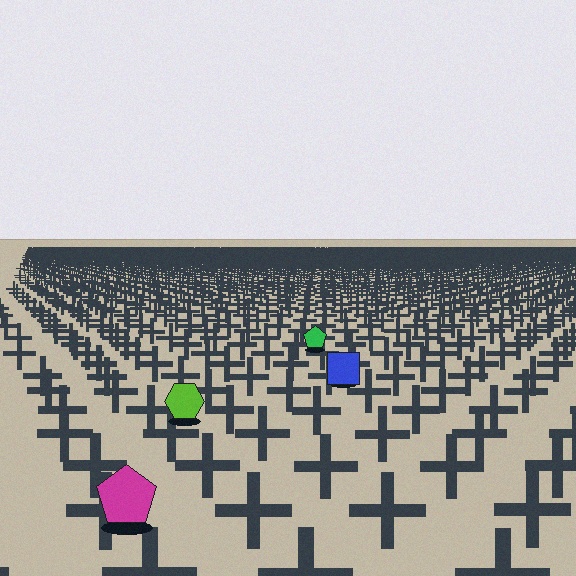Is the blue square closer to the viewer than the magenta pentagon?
No. The magenta pentagon is closer — you can tell from the texture gradient: the ground texture is coarser near it.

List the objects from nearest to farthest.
From nearest to farthest: the magenta pentagon, the lime hexagon, the blue square, the green pentagon.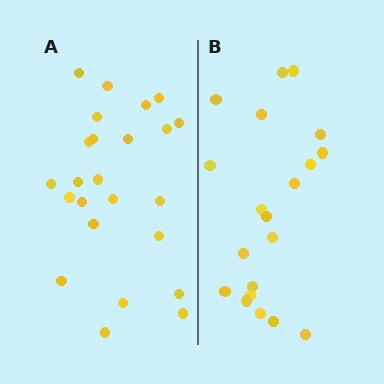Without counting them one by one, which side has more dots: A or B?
Region A (the left region) has more dots.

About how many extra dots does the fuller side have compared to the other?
Region A has about 4 more dots than region B.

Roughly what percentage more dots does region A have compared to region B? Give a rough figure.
About 20% more.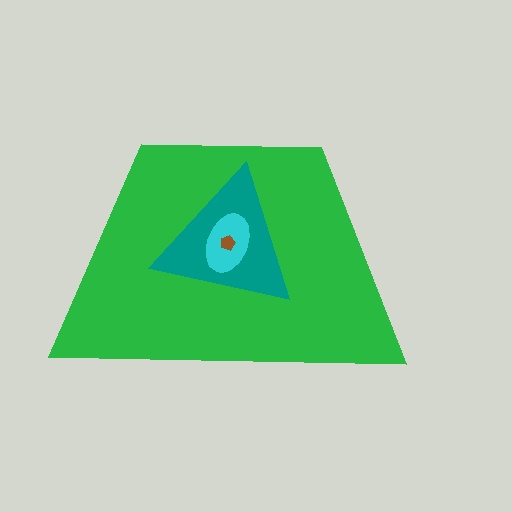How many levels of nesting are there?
4.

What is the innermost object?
The brown pentagon.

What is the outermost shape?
The green trapezoid.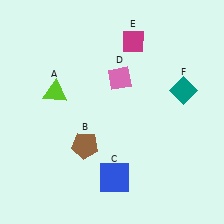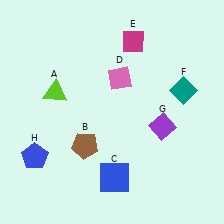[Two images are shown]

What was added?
A purple diamond (G), a blue pentagon (H) were added in Image 2.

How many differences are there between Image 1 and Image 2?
There are 2 differences between the two images.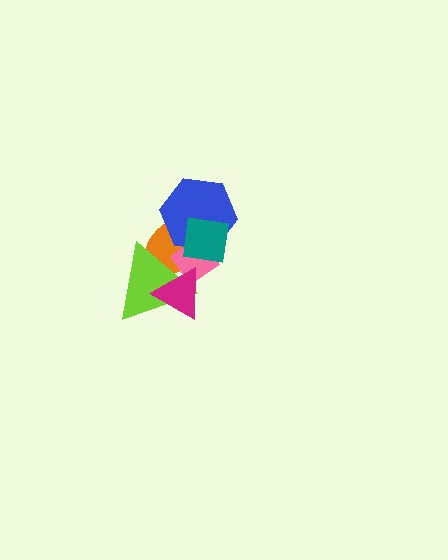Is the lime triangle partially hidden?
Yes, it is partially covered by another shape.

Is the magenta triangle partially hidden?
No, no other shape covers it.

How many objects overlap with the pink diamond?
5 objects overlap with the pink diamond.